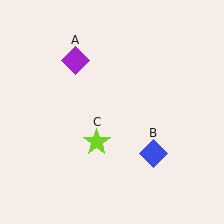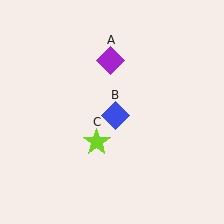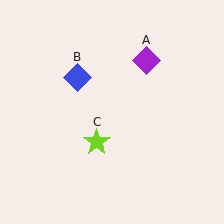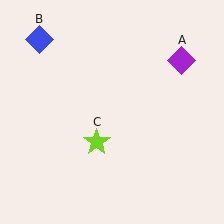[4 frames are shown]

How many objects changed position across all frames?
2 objects changed position: purple diamond (object A), blue diamond (object B).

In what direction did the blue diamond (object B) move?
The blue diamond (object B) moved up and to the left.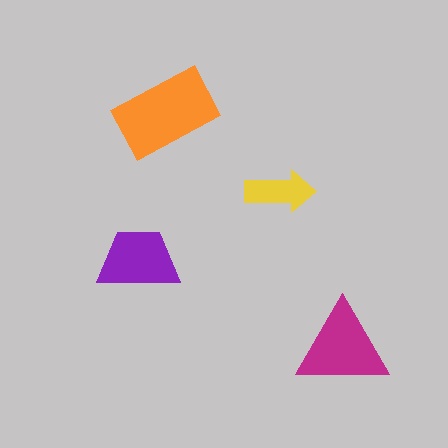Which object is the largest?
The orange rectangle.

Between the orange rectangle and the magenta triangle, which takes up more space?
The orange rectangle.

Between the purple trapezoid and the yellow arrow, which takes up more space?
The purple trapezoid.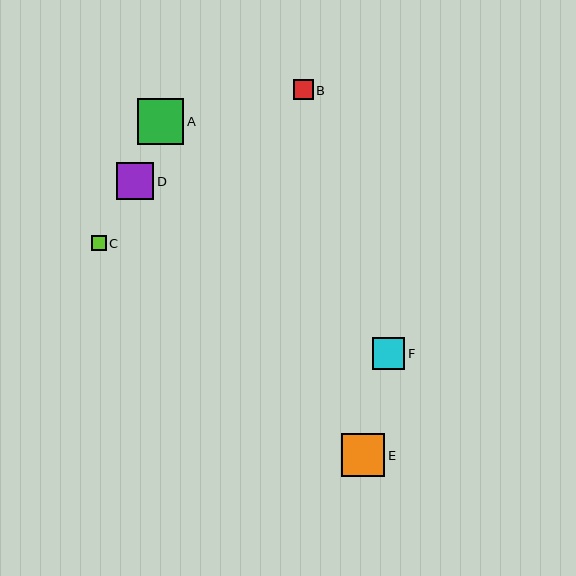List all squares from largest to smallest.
From largest to smallest: A, E, D, F, B, C.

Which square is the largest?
Square A is the largest with a size of approximately 46 pixels.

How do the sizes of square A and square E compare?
Square A and square E are approximately the same size.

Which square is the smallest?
Square C is the smallest with a size of approximately 15 pixels.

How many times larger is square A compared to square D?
Square A is approximately 1.2 times the size of square D.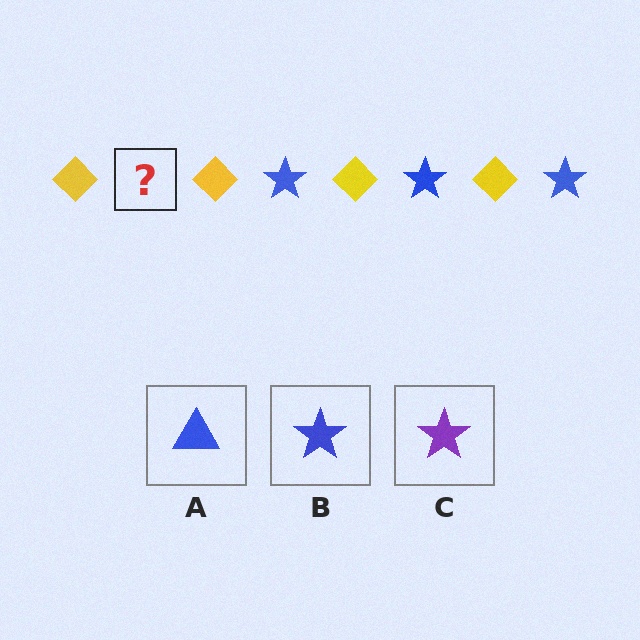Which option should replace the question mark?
Option B.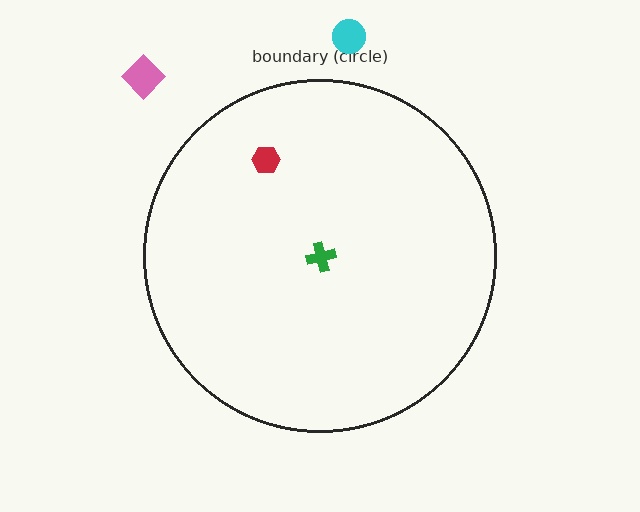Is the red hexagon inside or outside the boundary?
Inside.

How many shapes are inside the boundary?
2 inside, 2 outside.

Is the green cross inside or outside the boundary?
Inside.